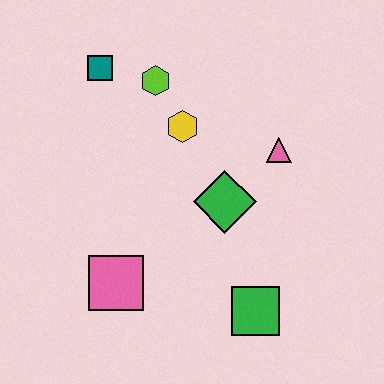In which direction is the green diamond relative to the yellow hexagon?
The green diamond is below the yellow hexagon.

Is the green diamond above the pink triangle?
No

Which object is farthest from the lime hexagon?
The green square is farthest from the lime hexagon.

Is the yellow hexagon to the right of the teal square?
Yes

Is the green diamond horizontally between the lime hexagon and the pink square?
No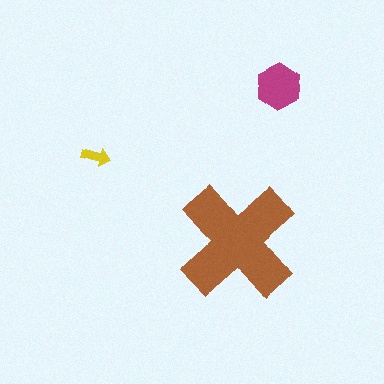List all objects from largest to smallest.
The brown cross, the magenta hexagon, the yellow arrow.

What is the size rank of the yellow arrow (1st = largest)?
3rd.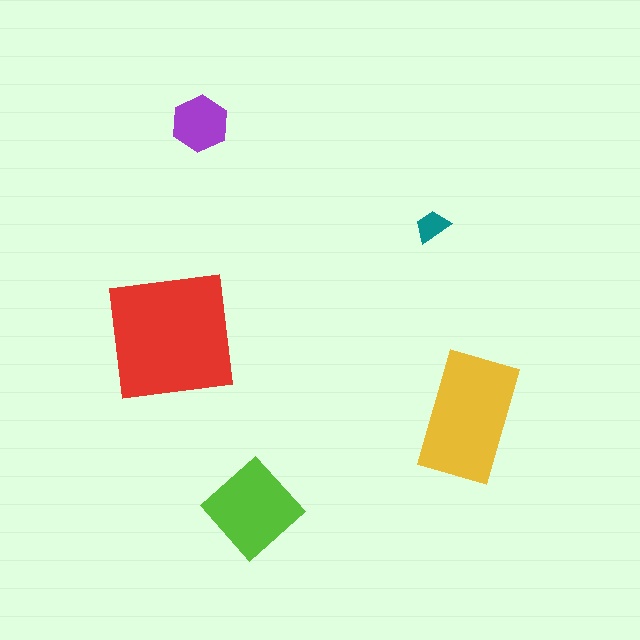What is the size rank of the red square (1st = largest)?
1st.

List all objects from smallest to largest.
The teal trapezoid, the purple hexagon, the lime diamond, the yellow rectangle, the red square.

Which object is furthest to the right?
The yellow rectangle is rightmost.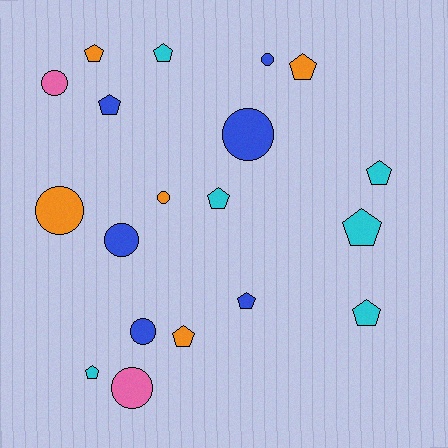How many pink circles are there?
There are 2 pink circles.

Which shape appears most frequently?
Pentagon, with 11 objects.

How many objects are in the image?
There are 19 objects.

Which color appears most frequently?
Cyan, with 6 objects.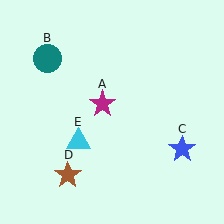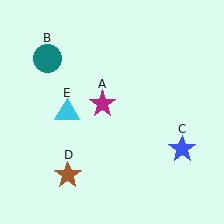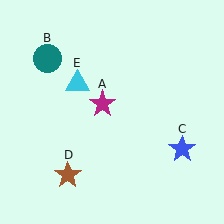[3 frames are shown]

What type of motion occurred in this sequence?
The cyan triangle (object E) rotated clockwise around the center of the scene.